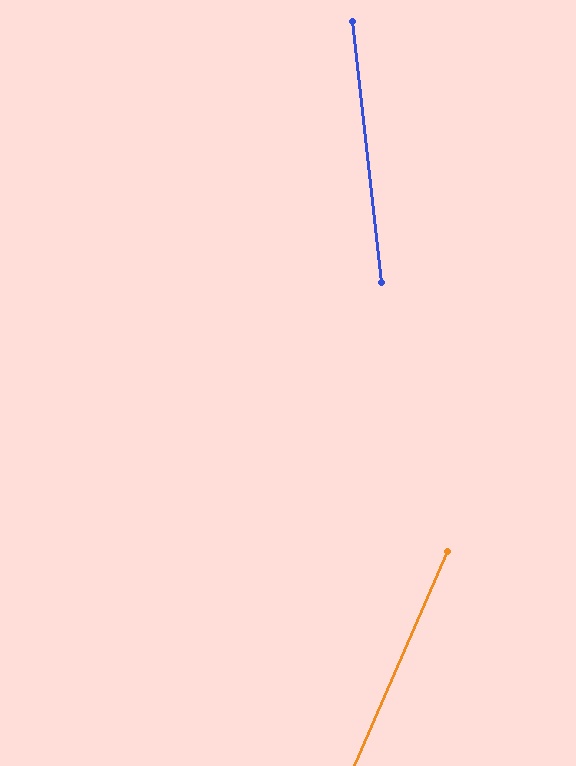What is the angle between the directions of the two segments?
Approximately 30 degrees.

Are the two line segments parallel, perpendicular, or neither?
Neither parallel nor perpendicular — they differ by about 30°.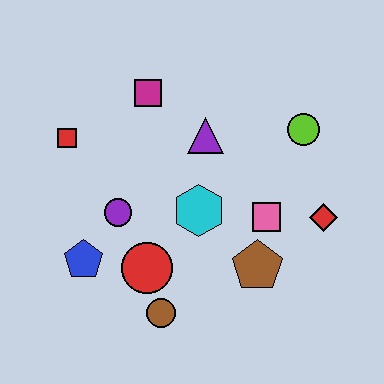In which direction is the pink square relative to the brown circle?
The pink square is to the right of the brown circle.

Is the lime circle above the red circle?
Yes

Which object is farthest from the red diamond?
The red square is farthest from the red diamond.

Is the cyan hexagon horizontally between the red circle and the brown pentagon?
Yes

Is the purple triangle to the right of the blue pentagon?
Yes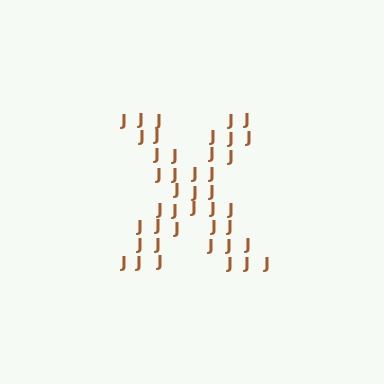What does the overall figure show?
The overall figure shows the letter X.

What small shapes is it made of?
It is made of small letter J's.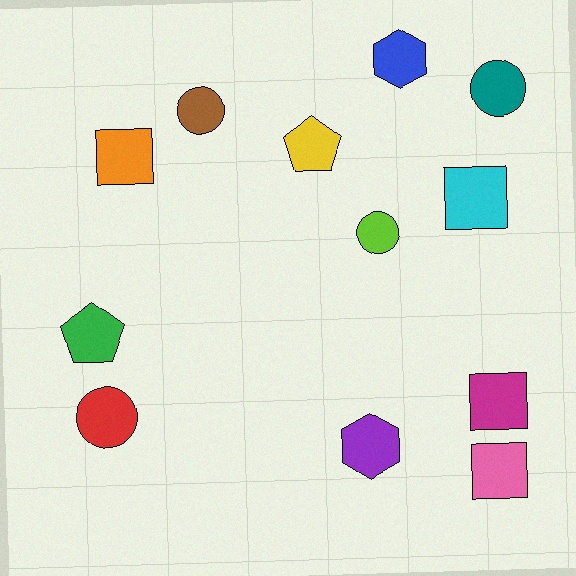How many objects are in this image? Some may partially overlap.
There are 12 objects.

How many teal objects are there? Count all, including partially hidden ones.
There is 1 teal object.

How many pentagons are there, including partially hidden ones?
There are 2 pentagons.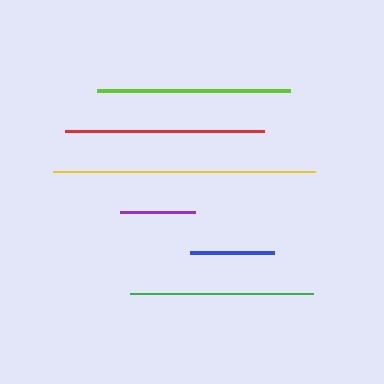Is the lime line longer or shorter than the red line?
The red line is longer than the lime line.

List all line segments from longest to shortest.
From longest to shortest: yellow, red, lime, green, blue, purple.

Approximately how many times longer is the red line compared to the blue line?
The red line is approximately 2.4 times the length of the blue line.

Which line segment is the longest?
The yellow line is the longest at approximately 262 pixels.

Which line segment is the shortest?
The purple line is the shortest at approximately 76 pixels.